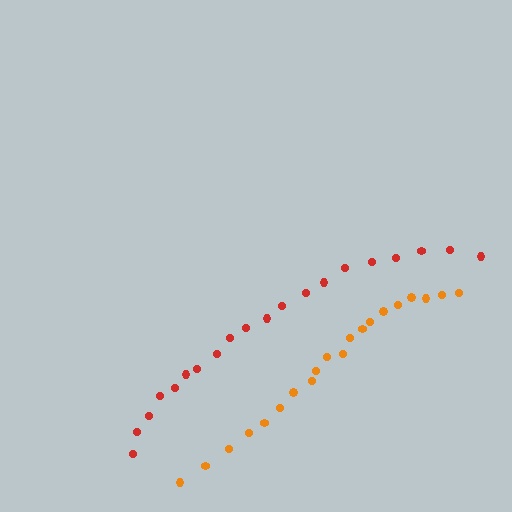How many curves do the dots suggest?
There are 2 distinct paths.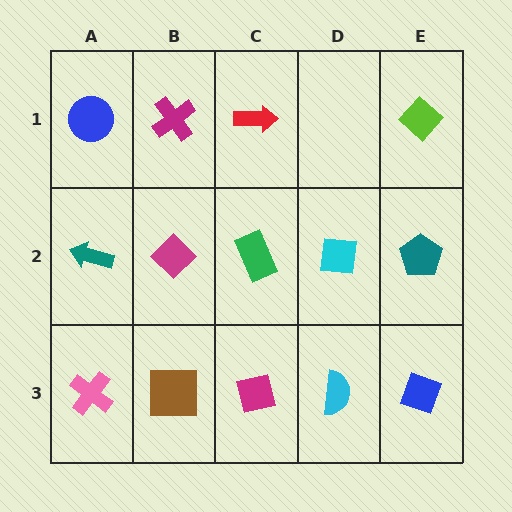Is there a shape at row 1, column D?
No, that cell is empty.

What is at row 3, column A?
A pink cross.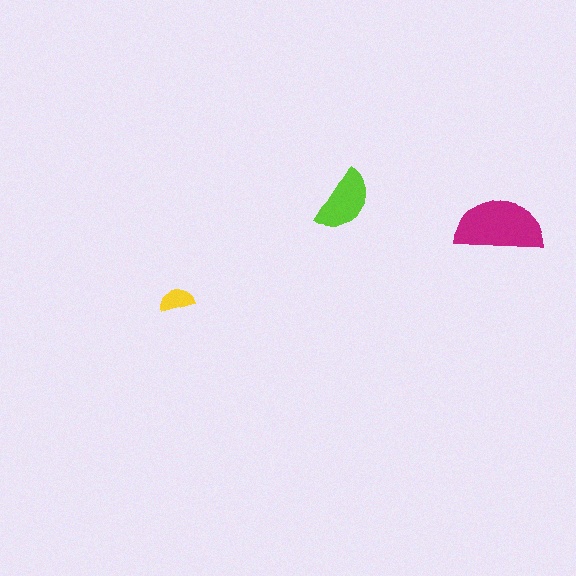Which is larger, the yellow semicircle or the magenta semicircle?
The magenta one.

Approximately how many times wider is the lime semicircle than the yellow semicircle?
About 2 times wider.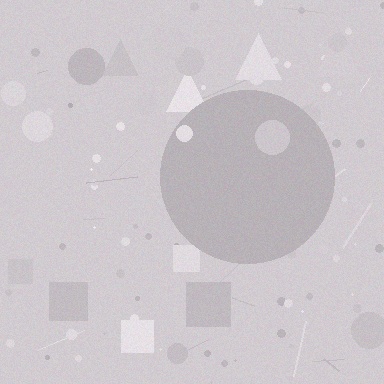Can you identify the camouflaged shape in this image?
The camouflaged shape is a circle.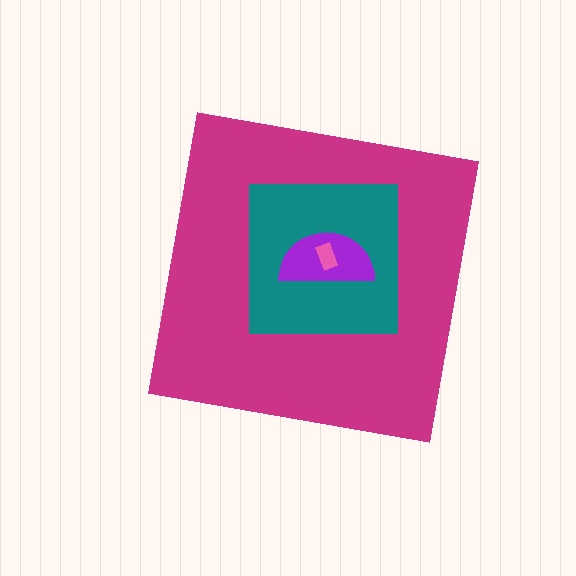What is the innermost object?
The pink rectangle.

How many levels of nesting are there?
4.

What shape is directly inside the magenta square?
The teal square.